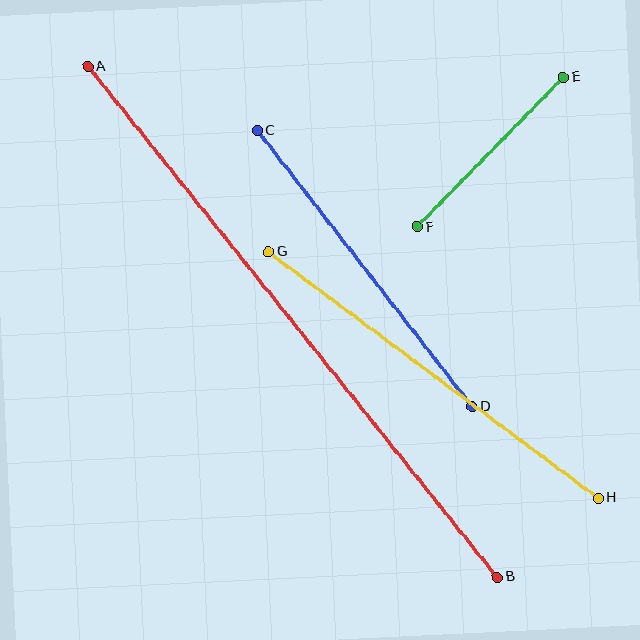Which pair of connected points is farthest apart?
Points A and B are farthest apart.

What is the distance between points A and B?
The distance is approximately 654 pixels.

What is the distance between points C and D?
The distance is approximately 350 pixels.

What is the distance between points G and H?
The distance is approximately 412 pixels.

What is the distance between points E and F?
The distance is approximately 209 pixels.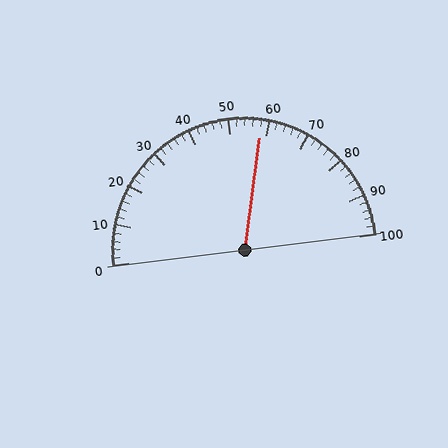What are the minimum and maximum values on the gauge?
The gauge ranges from 0 to 100.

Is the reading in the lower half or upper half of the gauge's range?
The reading is in the upper half of the range (0 to 100).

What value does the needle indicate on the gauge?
The needle indicates approximately 58.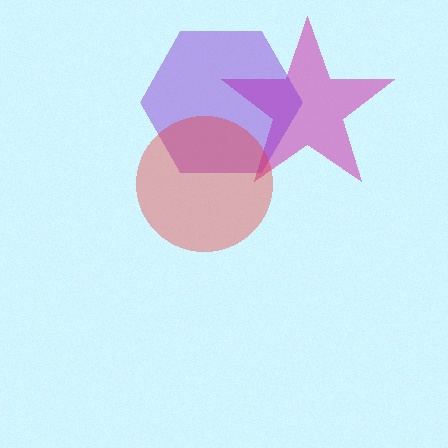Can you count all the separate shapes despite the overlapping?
Yes, there are 3 separate shapes.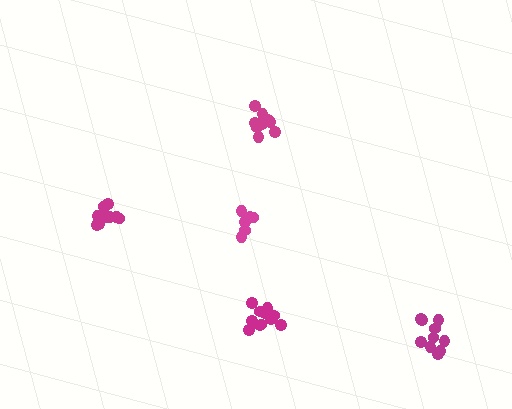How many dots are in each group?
Group 1: 10 dots, Group 2: 6 dots, Group 3: 9 dots, Group 4: 10 dots, Group 5: 12 dots (47 total).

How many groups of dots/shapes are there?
There are 5 groups.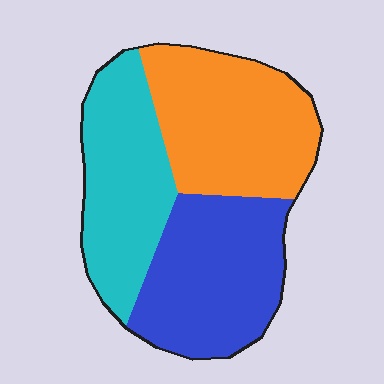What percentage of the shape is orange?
Orange takes up about three eighths (3/8) of the shape.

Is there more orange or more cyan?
Orange.